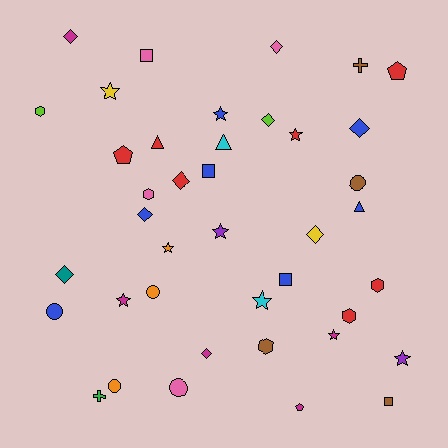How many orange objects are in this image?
There are 3 orange objects.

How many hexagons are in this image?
There are 5 hexagons.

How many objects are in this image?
There are 40 objects.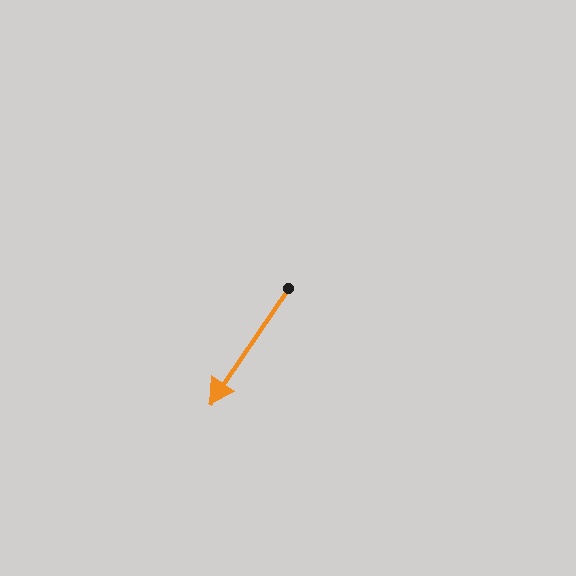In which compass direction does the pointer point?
Southwest.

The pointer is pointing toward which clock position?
Roughly 7 o'clock.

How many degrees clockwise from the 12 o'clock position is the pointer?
Approximately 214 degrees.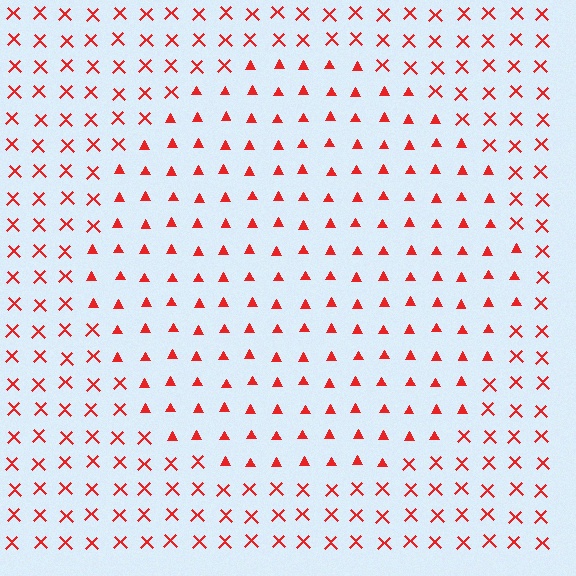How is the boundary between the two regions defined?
The boundary is defined by a change in element shape: triangles inside vs. X marks outside. All elements share the same color and spacing.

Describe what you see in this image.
The image is filled with small red elements arranged in a uniform grid. A circle-shaped region contains triangles, while the surrounding area contains X marks. The boundary is defined purely by the change in element shape.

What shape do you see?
I see a circle.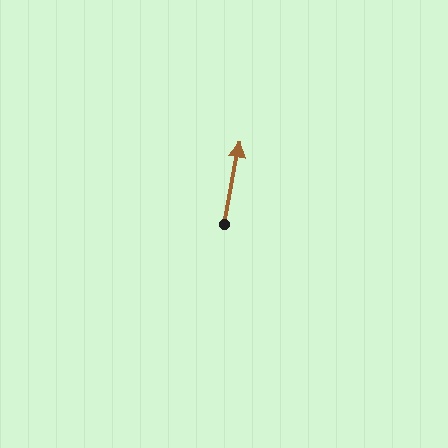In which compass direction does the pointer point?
North.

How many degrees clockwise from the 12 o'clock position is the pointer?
Approximately 11 degrees.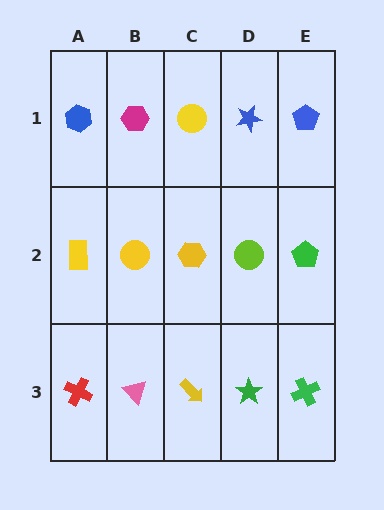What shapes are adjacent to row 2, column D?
A blue star (row 1, column D), a green star (row 3, column D), a yellow hexagon (row 2, column C), a green pentagon (row 2, column E).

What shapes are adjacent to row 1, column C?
A yellow hexagon (row 2, column C), a magenta hexagon (row 1, column B), a blue star (row 1, column D).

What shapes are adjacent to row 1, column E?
A green pentagon (row 2, column E), a blue star (row 1, column D).